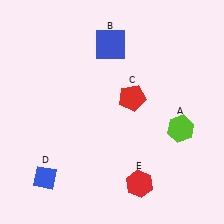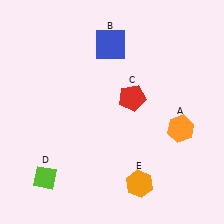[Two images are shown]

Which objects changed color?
A changed from lime to orange. D changed from blue to lime. E changed from red to orange.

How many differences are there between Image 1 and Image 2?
There are 3 differences between the two images.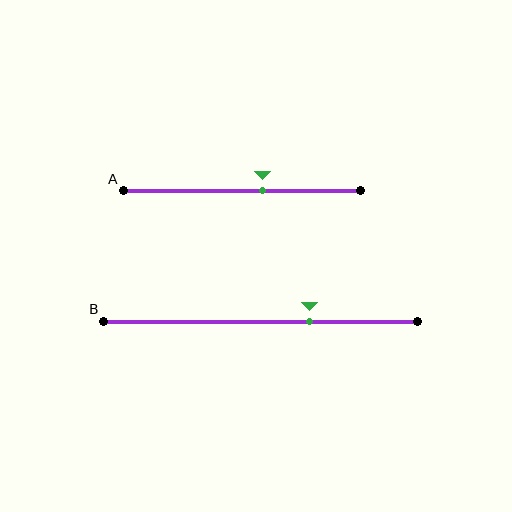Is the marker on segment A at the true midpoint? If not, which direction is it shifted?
No, the marker on segment A is shifted to the right by about 9% of the segment length.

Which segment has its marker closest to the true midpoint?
Segment A has its marker closest to the true midpoint.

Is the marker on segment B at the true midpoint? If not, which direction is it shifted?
No, the marker on segment B is shifted to the right by about 15% of the segment length.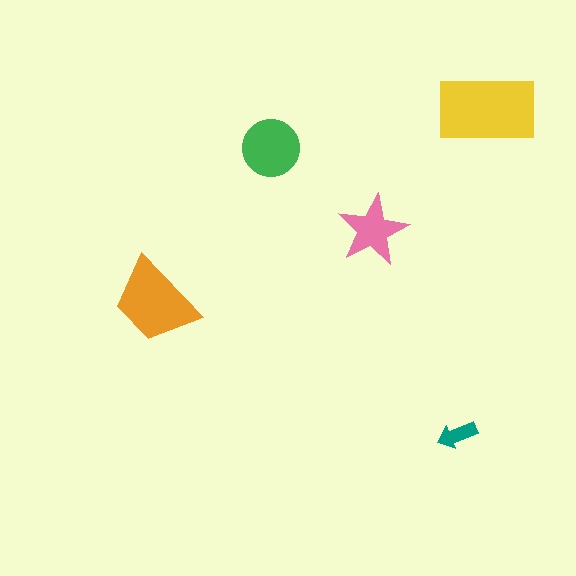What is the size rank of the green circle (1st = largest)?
3rd.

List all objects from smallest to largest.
The teal arrow, the pink star, the green circle, the orange trapezoid, the yellow rectangle.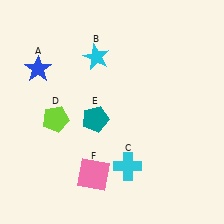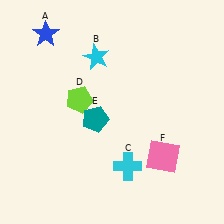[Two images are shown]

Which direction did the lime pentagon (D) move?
The lime pentagon (D) moved right.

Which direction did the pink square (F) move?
The pink square (F) moved right.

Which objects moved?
The objects that moved are: the blue star (A), the lime pentagon (D), the pink square (F).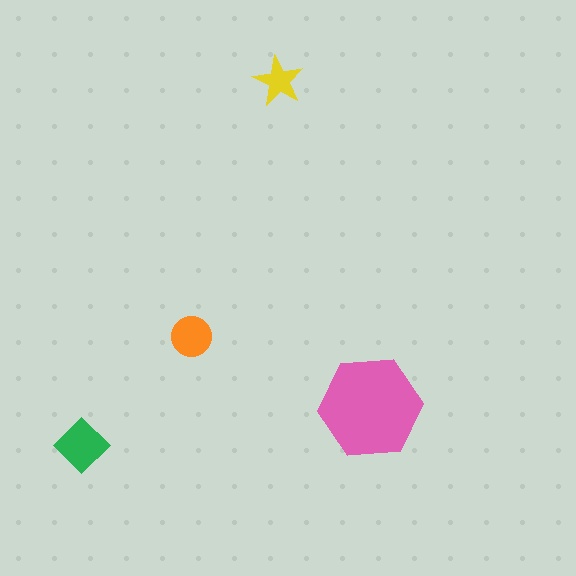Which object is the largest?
The pink hexagon.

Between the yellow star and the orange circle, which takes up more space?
The orange circle.